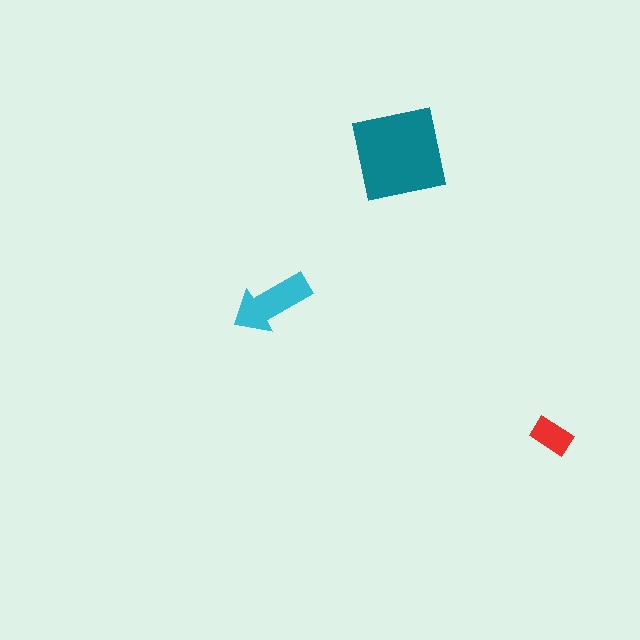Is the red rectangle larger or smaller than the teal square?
Smaller.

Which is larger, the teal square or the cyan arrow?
The teal square.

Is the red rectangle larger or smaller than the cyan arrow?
Smaller.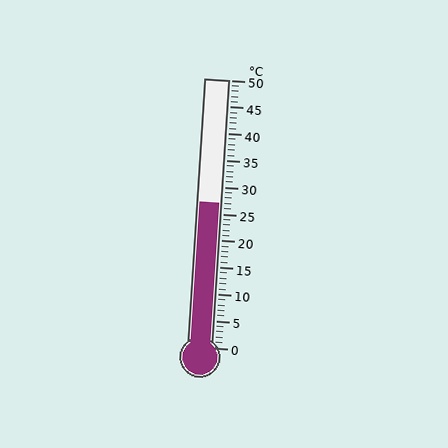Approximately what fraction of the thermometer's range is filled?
The thermometer is filled to approximately 55% of its range.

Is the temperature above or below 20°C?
The temperature is above 20°C.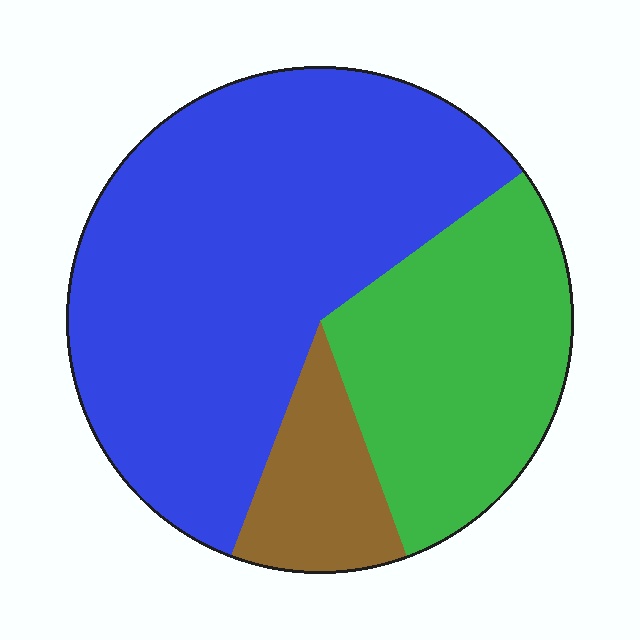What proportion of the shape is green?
Green takes up between a sixth and a third of the shape.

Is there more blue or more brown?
Blue.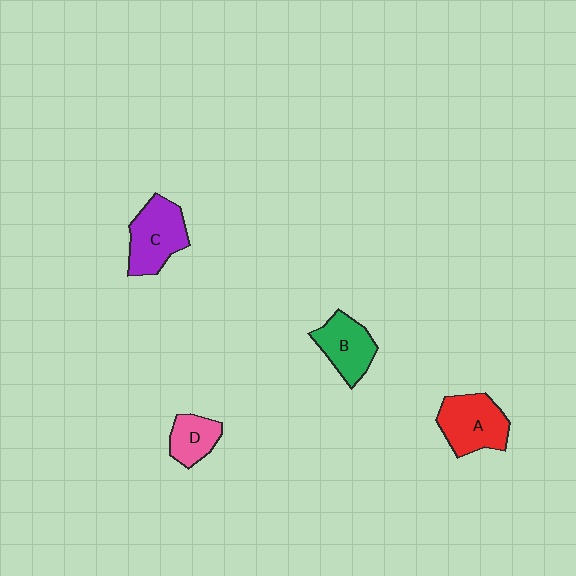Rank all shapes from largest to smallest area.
From largest to smallest: A (red), C (purple), B (green), D (pink).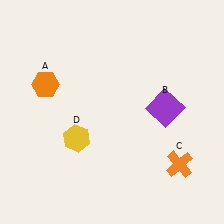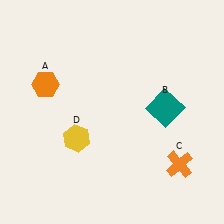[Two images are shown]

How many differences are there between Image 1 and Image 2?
There is 1 difference between the two images.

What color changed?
The square (B) changed from purple in Image 1 to teal in Image 2.